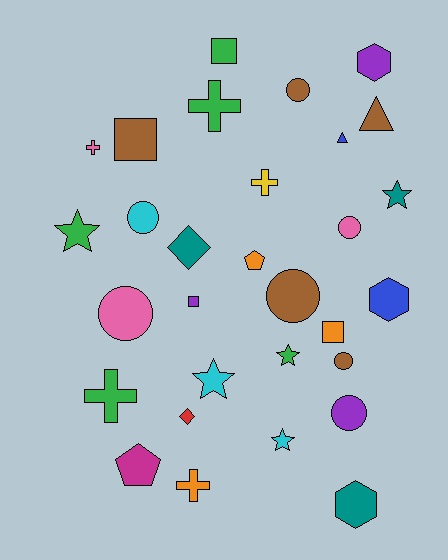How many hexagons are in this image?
There are 3 hexagons.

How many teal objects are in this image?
There are 3 teal objects.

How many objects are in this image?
There are 30 objects.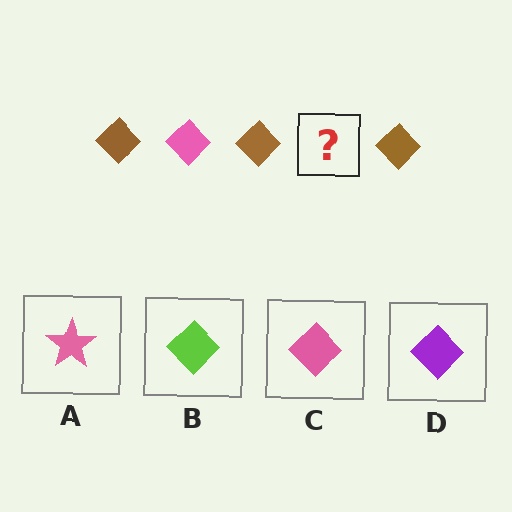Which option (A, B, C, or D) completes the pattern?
C.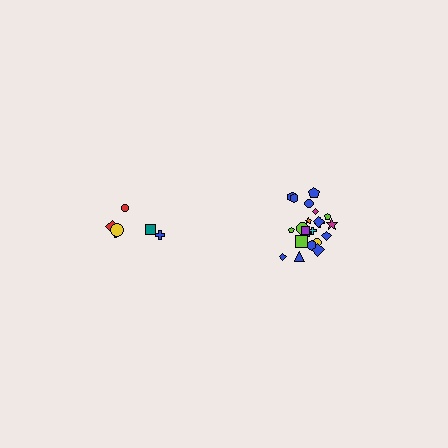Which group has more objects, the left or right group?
The right group.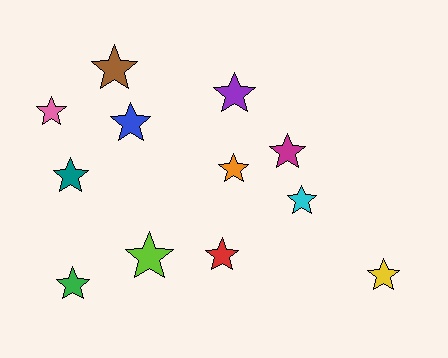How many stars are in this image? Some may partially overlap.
There are 12 stars.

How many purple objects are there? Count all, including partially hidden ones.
There is 1 purple object.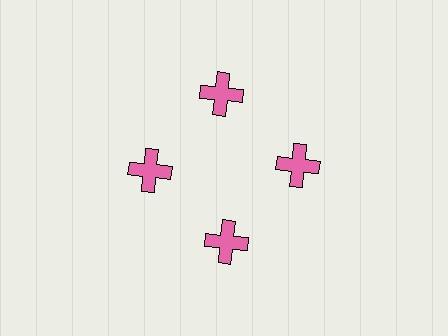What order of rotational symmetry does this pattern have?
This pattern has 4-fold rotational symmetry.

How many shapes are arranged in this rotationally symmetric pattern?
There are 4 shapes, arranged in 4 groups of 1.